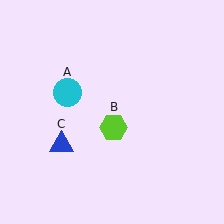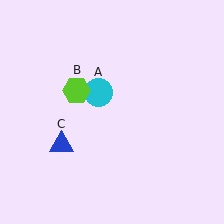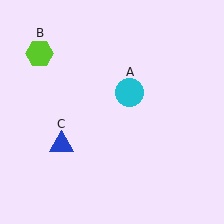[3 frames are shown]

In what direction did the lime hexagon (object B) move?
The lime hexagon (object B) moved up and to the left.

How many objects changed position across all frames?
2 objects changed position: cyan circle (object A), lime hexagon (object B).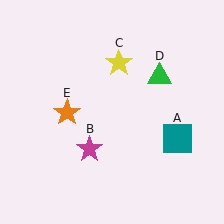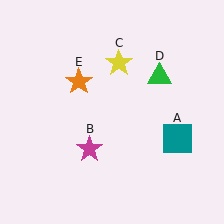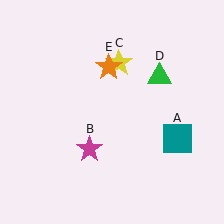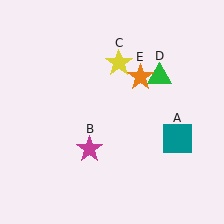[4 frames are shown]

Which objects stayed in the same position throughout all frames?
Teal square (object A) and magenta star (object B) and yellow star (object C) and green triangle (object D) remained stationary.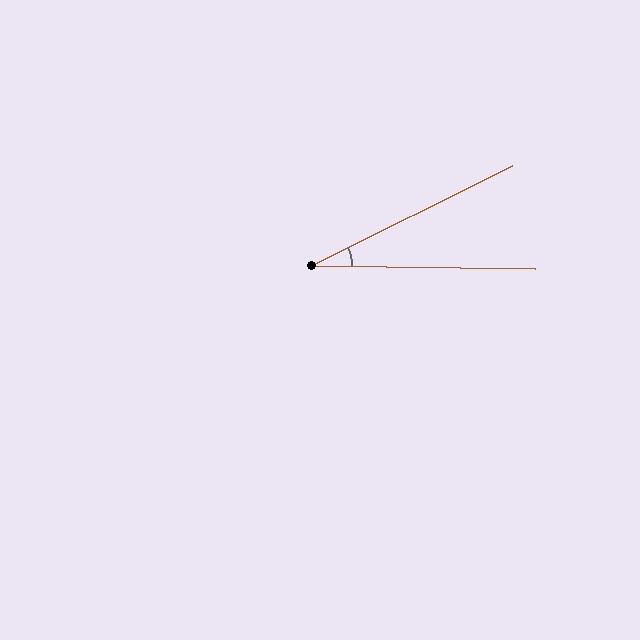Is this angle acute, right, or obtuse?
It is acute.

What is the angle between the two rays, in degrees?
Approximately 27 degrees.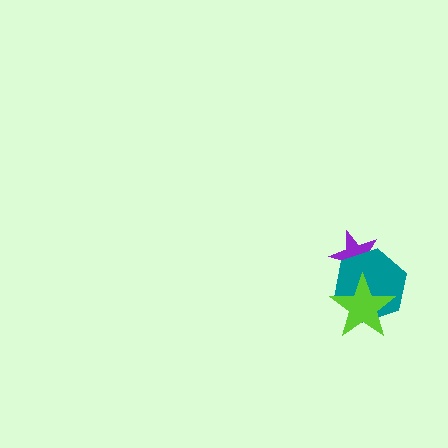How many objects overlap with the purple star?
2 objects overlap with the purple star.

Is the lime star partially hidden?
No, no other shape covers it.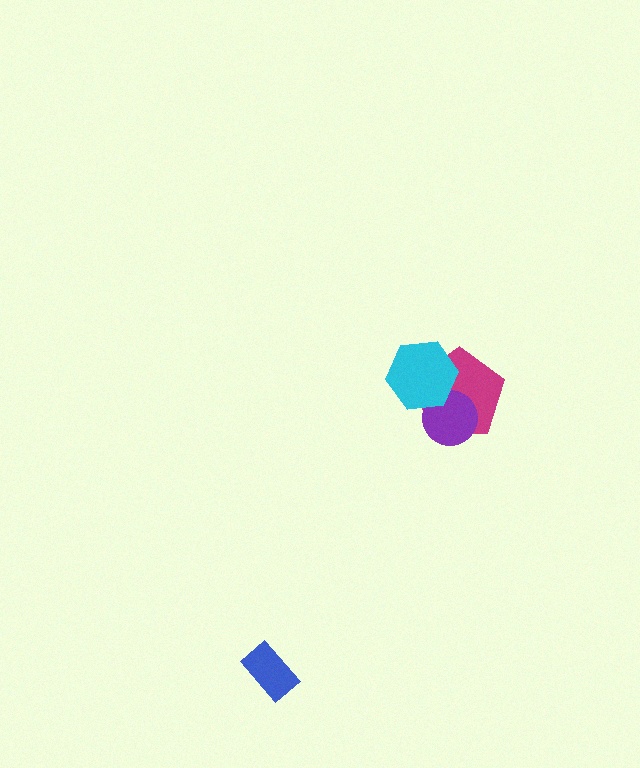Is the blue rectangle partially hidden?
No, no other shape covers it.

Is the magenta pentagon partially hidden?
Yes, it is partially covered by another shape.